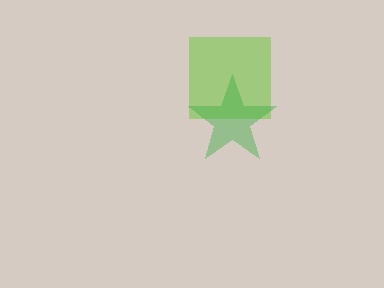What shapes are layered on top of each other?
The layered shapes are: a lime square, a green star.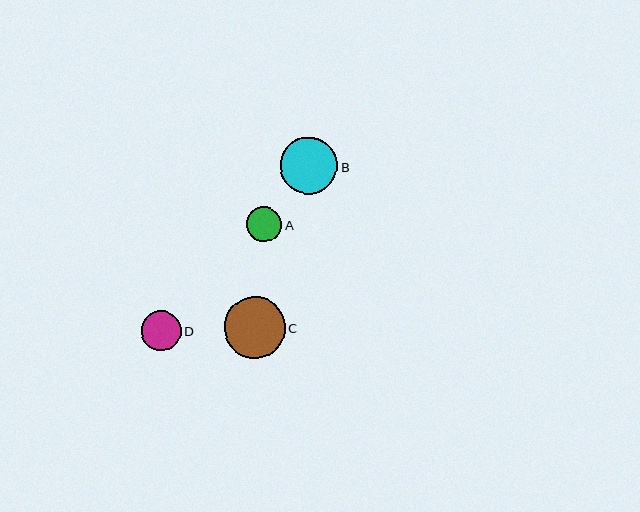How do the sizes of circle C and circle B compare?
Circle C and circle B are approximately the same size.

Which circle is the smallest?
Circle A is the smallest with a size of approximately 35 pixels.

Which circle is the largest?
Circle C is the largest with a size of approximately 61 pixels.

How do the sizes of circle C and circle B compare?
Circle C and circle B are approximately the same size.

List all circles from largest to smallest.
From largest to smallest: C, B, D, A.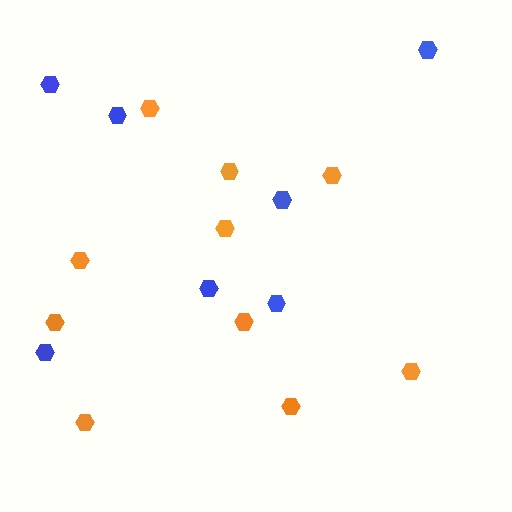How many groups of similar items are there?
There are 2 groups: one group of orange hexagons (10) and one group of blue hexagons (7).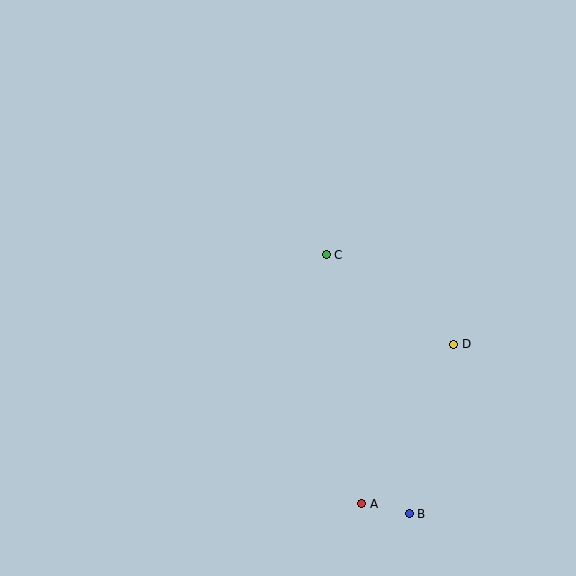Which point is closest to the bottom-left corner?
Point A is closest to the bottom-left corner.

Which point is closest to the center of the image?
Point C at (326, 255) is closest to the center.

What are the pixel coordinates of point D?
Point D is at (454, 344).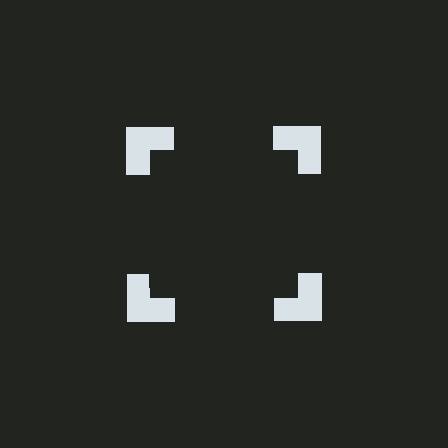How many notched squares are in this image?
There are 4 — one at each vertex of the illusory square.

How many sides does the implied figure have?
4 sides.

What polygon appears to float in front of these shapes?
An illusory square — its edges are inferred from the aligned wedge cuts in the notched squares, not physically drawn.